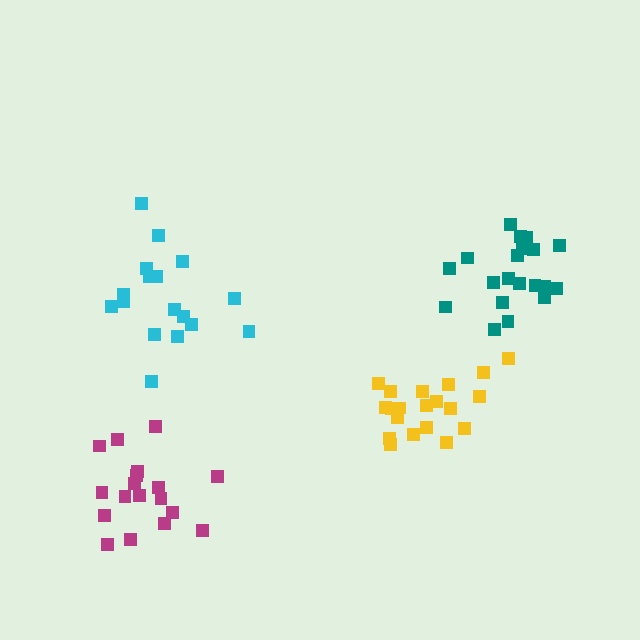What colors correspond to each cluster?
The clusters are colored: cyan, magenta, teal, yellow.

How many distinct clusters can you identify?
There are 4 distinct clusters.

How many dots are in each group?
Group 1: 17 dots, Group 2: 18 dots, Group 3: 20 dots, Group 4: 20 dots (75 total).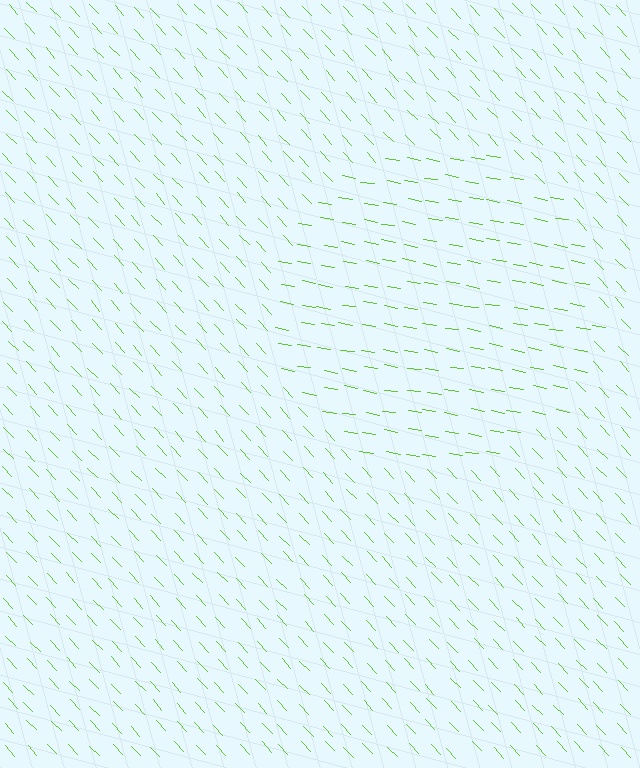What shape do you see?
I see a circle.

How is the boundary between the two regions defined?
The boundary is defined purely by a change in line orientation (approximately 37 degrees difference). All lines are the same color and thickness.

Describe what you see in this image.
The image is filled with small lime line segments. A circle region in the image has lines oriented differently from the surrounding lines, creating a visible texture boundary.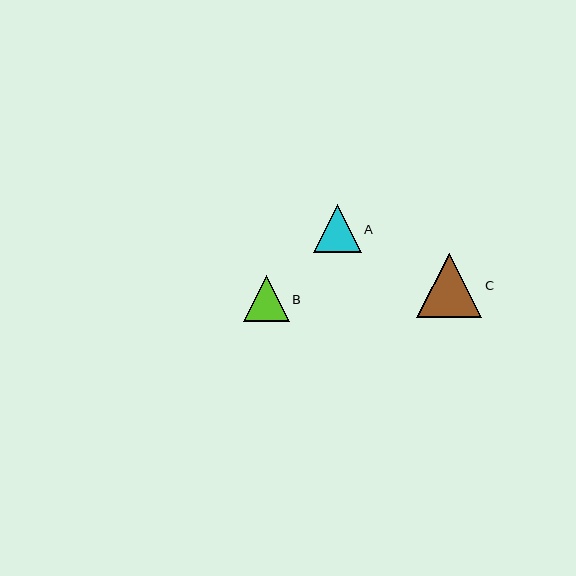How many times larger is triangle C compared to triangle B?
Triangle C is approximately 1.4 times the size of triangle B.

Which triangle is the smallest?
Triangle B is the smallest with a size of approximately 46 pixels.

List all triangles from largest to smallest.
From largest to smallest: C, A, B.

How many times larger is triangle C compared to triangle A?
Triangle C is approximately 1.4 times the size of triangle A.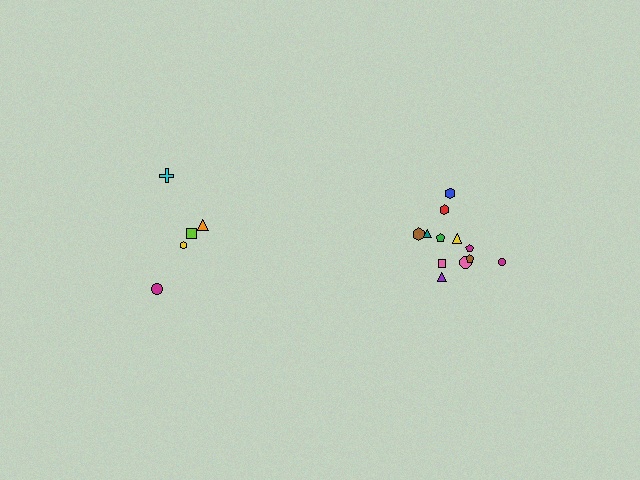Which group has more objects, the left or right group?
The right group.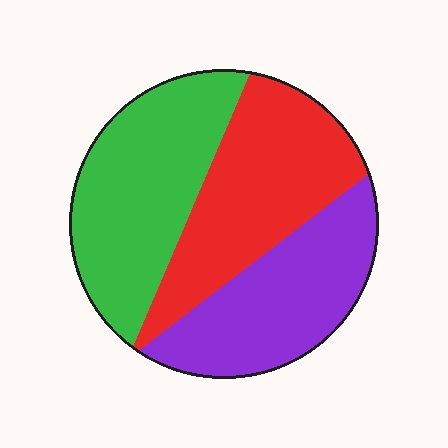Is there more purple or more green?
Green.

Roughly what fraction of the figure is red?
Red takes up about one third (1/3) of the figure.